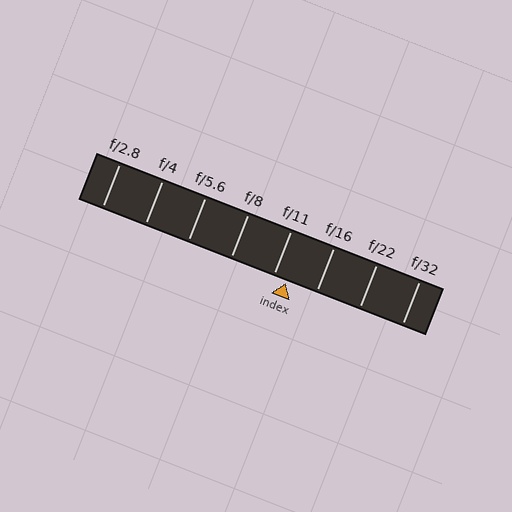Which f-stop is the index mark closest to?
The index mark is closest to f/11.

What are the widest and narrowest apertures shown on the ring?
The widest aperture shown is f/2.8 and the narrowest is f/32.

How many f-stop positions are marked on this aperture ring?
There are 8 f-stop positions marked.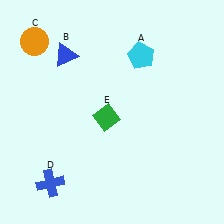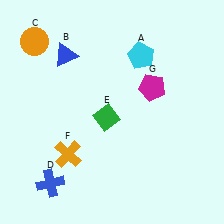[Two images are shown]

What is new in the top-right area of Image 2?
A magenta pentagon (G) was added in the top-right area of Image 2.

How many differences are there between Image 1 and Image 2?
There are 2 differences between the two images.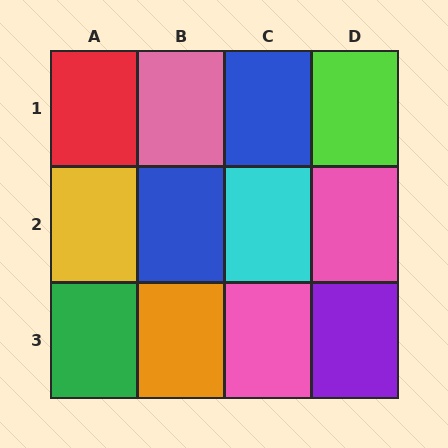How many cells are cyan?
1 cell is cyan.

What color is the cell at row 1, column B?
Pink.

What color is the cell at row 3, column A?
Green.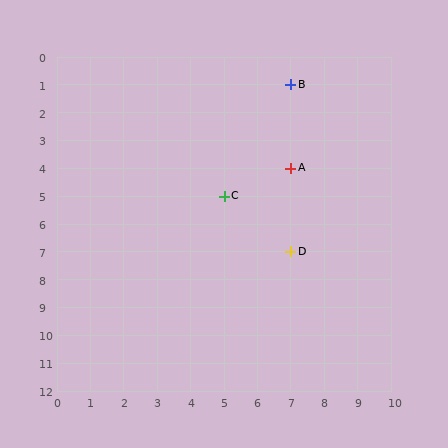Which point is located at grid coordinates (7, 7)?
Point D is at (7, 7).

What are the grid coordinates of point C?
Point C is at grid coordinates (5, 5).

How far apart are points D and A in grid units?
Points D and A are 3 rows apart.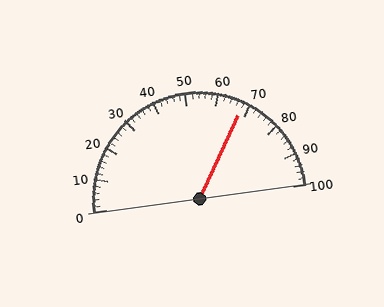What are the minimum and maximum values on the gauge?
The gauge ranges from 0 to 100.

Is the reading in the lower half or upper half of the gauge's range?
The reading is in the upper half of the range (0 to 100).